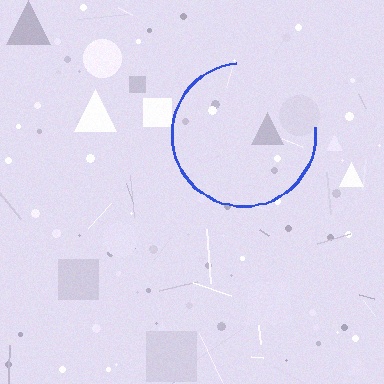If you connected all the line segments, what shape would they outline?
They would outline a circle.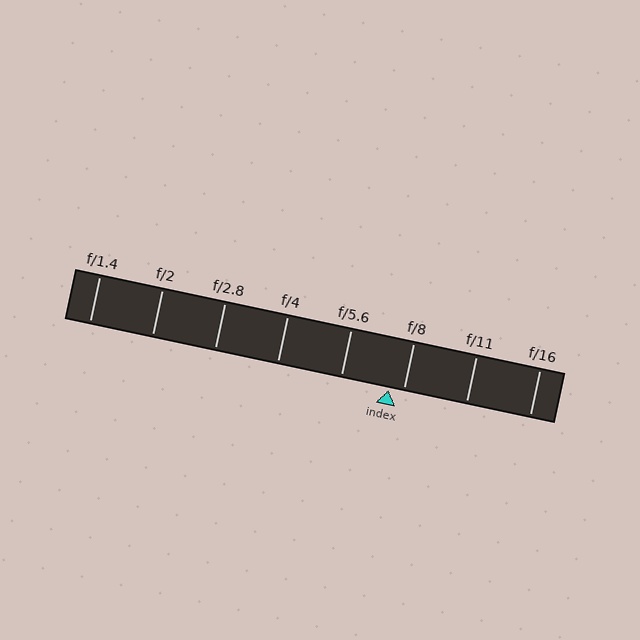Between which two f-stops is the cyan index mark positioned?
The index mark is between f/5.6 and f/8.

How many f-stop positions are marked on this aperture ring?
There are 8 f-stop positions marked.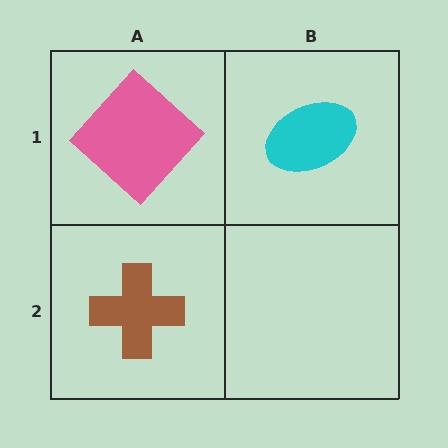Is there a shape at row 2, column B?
No, that cell is empty.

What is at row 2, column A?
A brown cross.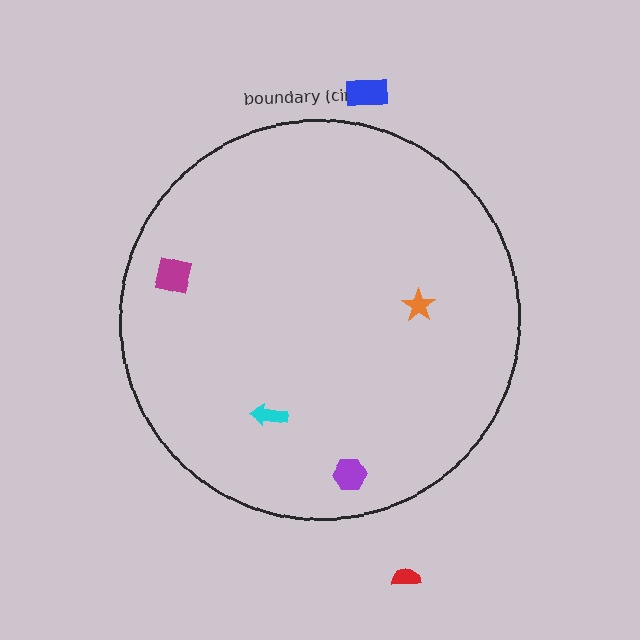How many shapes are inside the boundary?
4 inside, 2 outside.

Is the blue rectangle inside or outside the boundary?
Outside.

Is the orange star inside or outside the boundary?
Inside.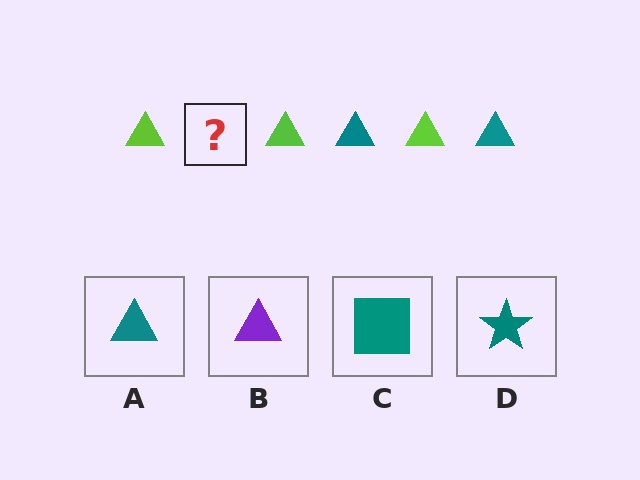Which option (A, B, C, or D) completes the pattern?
A.